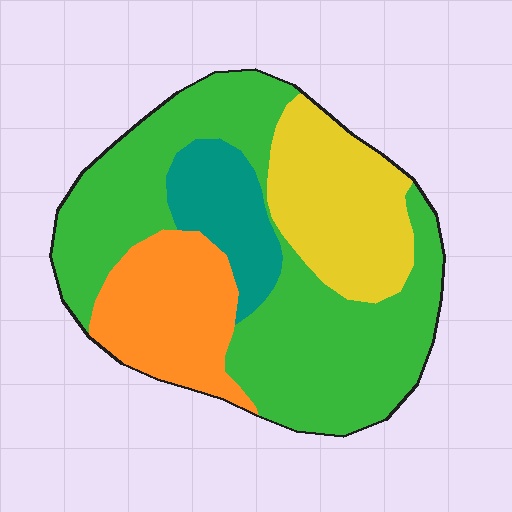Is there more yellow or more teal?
Yellow.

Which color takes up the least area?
Teal, at roughly 10%.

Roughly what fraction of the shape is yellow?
Yellow takes up about one fifth (1/5) of the shape.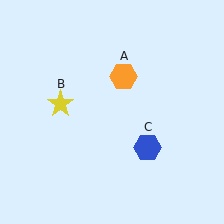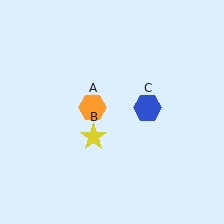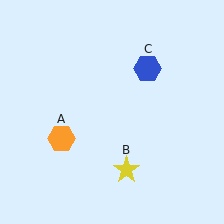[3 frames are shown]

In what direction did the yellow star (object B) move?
The yellow star (object B) moved down and to the right.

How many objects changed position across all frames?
3 objects changed position: orange hexagon (object A), yellow star (object B), blue hexagon (object C).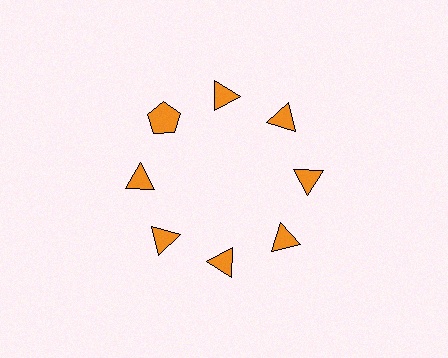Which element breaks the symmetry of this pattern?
The orange pentagon at roughly the 10 o'clock position breaks the symmetry. All other shapes are orange triangles.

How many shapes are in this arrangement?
There are 8 shapes arranged in a ring pattern.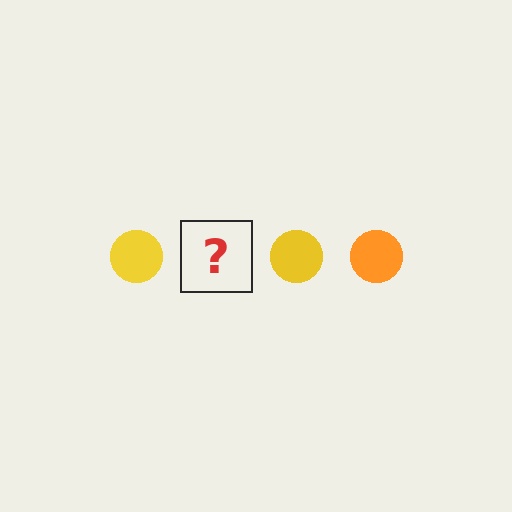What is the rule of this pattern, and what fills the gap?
The rule is that the pattern cycles through yellow, orange circles. The gap should be filled with an orange circle.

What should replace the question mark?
The question mark should be replaced with an orange circle.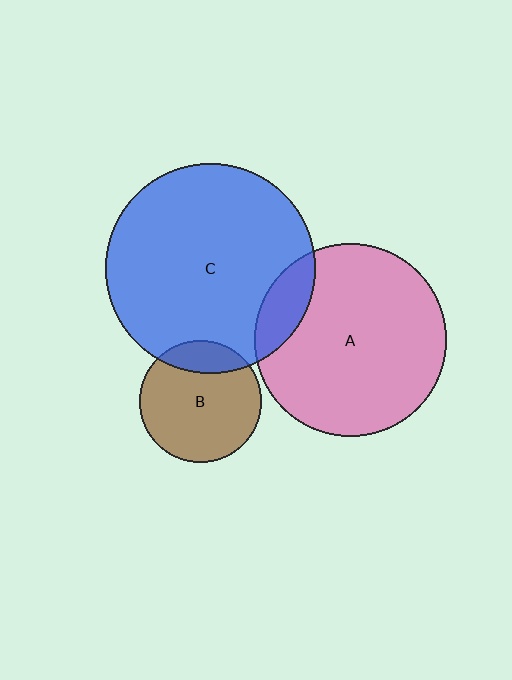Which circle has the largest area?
Circle C (blue).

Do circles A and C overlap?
Yes.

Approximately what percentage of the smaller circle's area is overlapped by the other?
Approximately 15%.